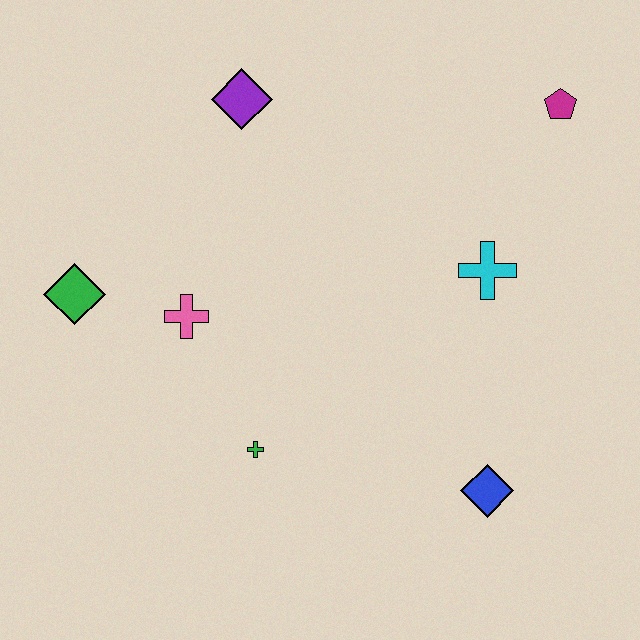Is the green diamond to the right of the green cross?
No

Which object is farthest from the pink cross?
The magenta pentagon is farthest from the pink cross.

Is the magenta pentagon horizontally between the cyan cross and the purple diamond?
No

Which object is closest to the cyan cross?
The magenta pentagon is closest to the cyan cross.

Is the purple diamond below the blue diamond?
No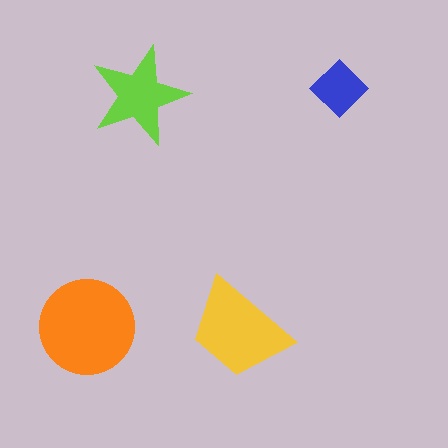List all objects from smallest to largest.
The blue diamond, the lime star, the yellow trapezoid, the orange circle.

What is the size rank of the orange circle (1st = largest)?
1st.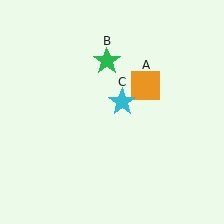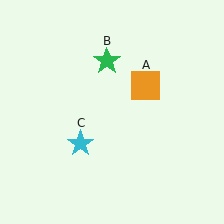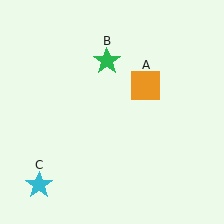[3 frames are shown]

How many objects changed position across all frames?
1 object changed position: cyan star (object C).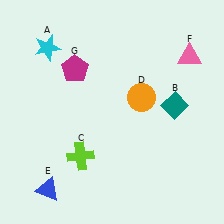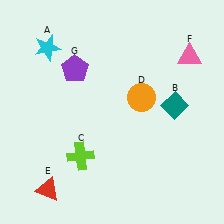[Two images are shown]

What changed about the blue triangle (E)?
In Image 1, E is blue. In Image 2, it changed to red.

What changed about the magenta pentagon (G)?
In Image 1, G is magenta. In Image 2, it changed to purple.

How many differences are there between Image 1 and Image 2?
There are 2 differences between the two images.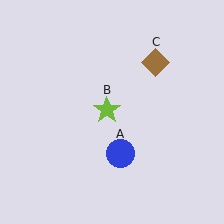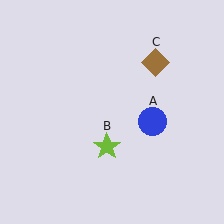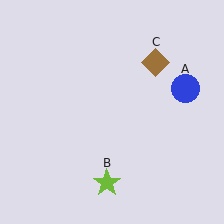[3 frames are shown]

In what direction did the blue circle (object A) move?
The blue circle (object A) moved up and to the right.